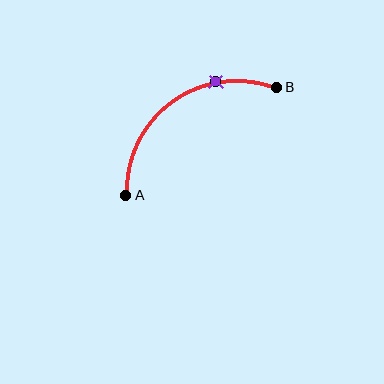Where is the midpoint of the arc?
The arc midpoint is the point on the curve farthest from the straight line joining A and B. It sits above and to the left of that line.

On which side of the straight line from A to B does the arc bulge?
The arc bulges above and to the left of the straight line connecting A and B.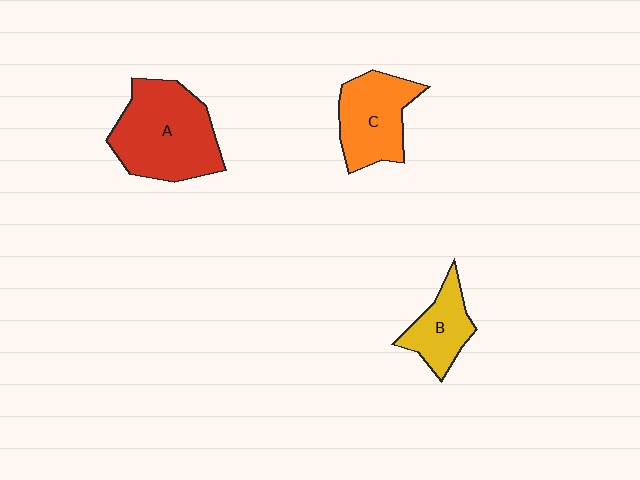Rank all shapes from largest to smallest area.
From largest to smallest: A (red), C (orange), B (yellow).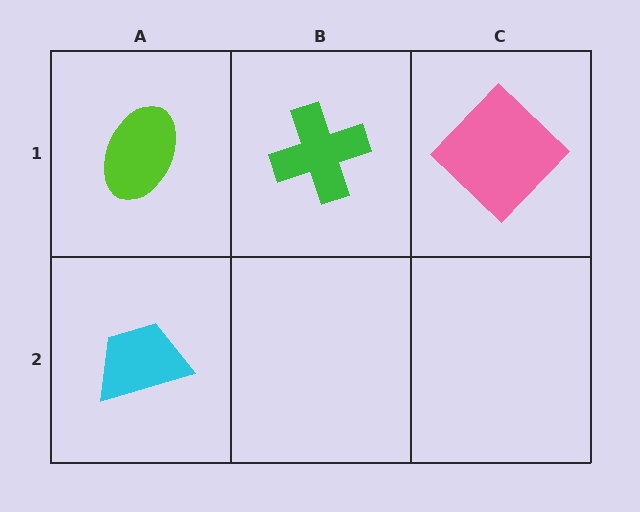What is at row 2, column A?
A cyan trapezoid.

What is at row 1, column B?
A green cross.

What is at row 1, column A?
A lime ellipse.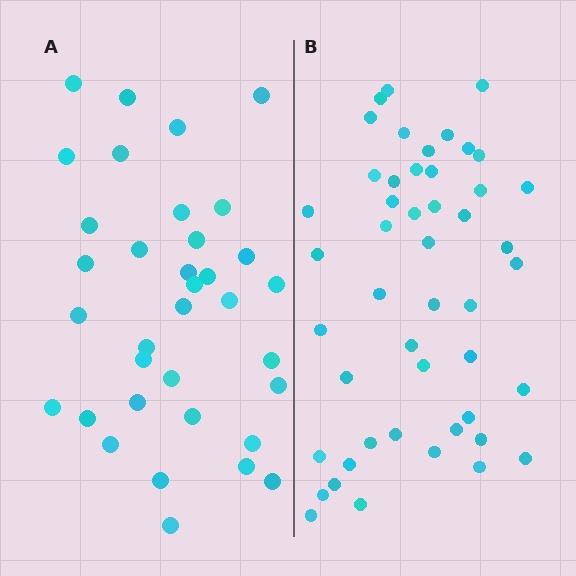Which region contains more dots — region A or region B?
Region B (the right region) has more dots.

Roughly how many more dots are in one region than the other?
Region B has approximately 15 more dots than region A.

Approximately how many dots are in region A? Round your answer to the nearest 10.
About 40 dots. (The exact count is 35, which rounds to 40.)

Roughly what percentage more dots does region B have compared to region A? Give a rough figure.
About 35% more.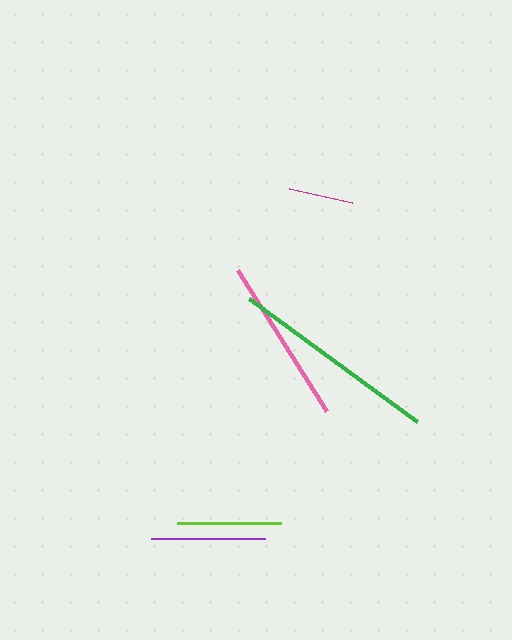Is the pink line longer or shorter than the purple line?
The pink line is longer than the purple line.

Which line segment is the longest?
The green line is the longest at approximately 208 pixels.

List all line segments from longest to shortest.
From longest to shortest: green, pink, purple, lime, magenta.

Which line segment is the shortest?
The magenta line is the shortest at approximately 65 pixels.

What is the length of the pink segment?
The pink segment is approximately 167 pixels long.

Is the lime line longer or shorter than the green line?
The green line is longer than the lime line.